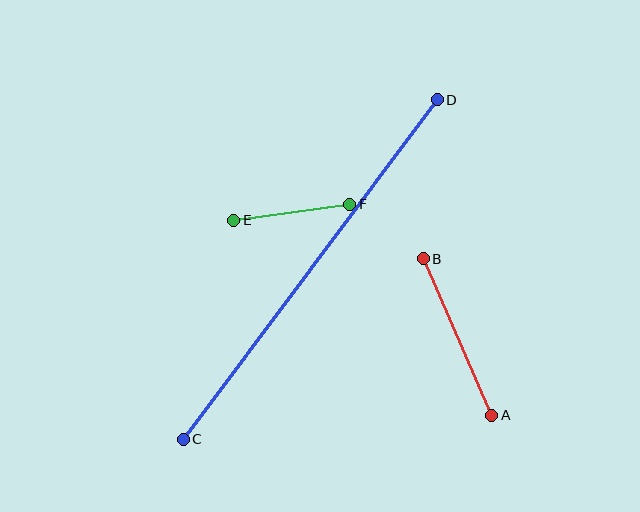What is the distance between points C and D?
The distance is approximately 424 pixels.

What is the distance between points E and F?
The distance is approximately 117 pixels.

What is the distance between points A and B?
The distance is approximately 171 pixels.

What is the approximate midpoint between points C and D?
The midpoint is at approximately (310, 269) pixels.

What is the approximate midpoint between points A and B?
The midpoint is at approximately (458, 337) pixels.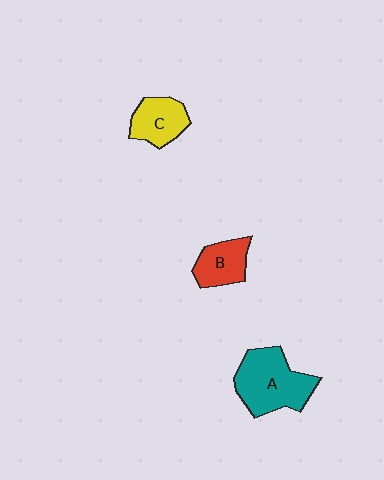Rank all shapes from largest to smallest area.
From largest to smallest: A (teal), C (yellow), B (red).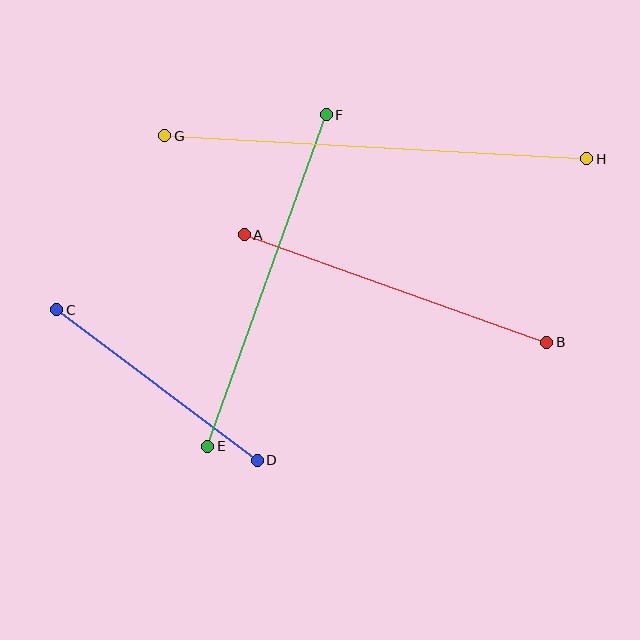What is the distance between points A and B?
The distance is approximately 321 pixels.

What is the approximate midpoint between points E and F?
The midpoint is at approximately (267, 281) pixels.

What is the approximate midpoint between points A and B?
The midpoint is at approximately (395, 289) pixels.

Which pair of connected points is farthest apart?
Points G and H are farthest apart.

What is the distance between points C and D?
The distance is approximately 251 pixels.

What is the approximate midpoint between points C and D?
The midpoint is at approximately (157, 385) pixels.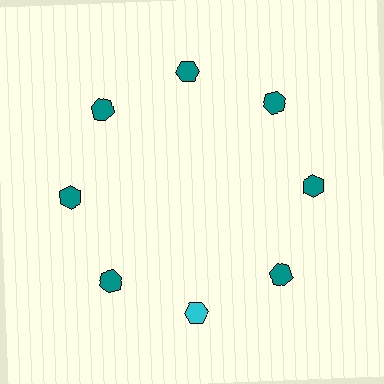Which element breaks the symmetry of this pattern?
The cyan hexagon at roughly the 6 o'clock position breaks the symmetry. All other shapes are teal hexagons.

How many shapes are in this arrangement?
There are 8 shapes arranged in a ring pattern.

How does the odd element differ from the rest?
It has a different color: cyan instead of teal.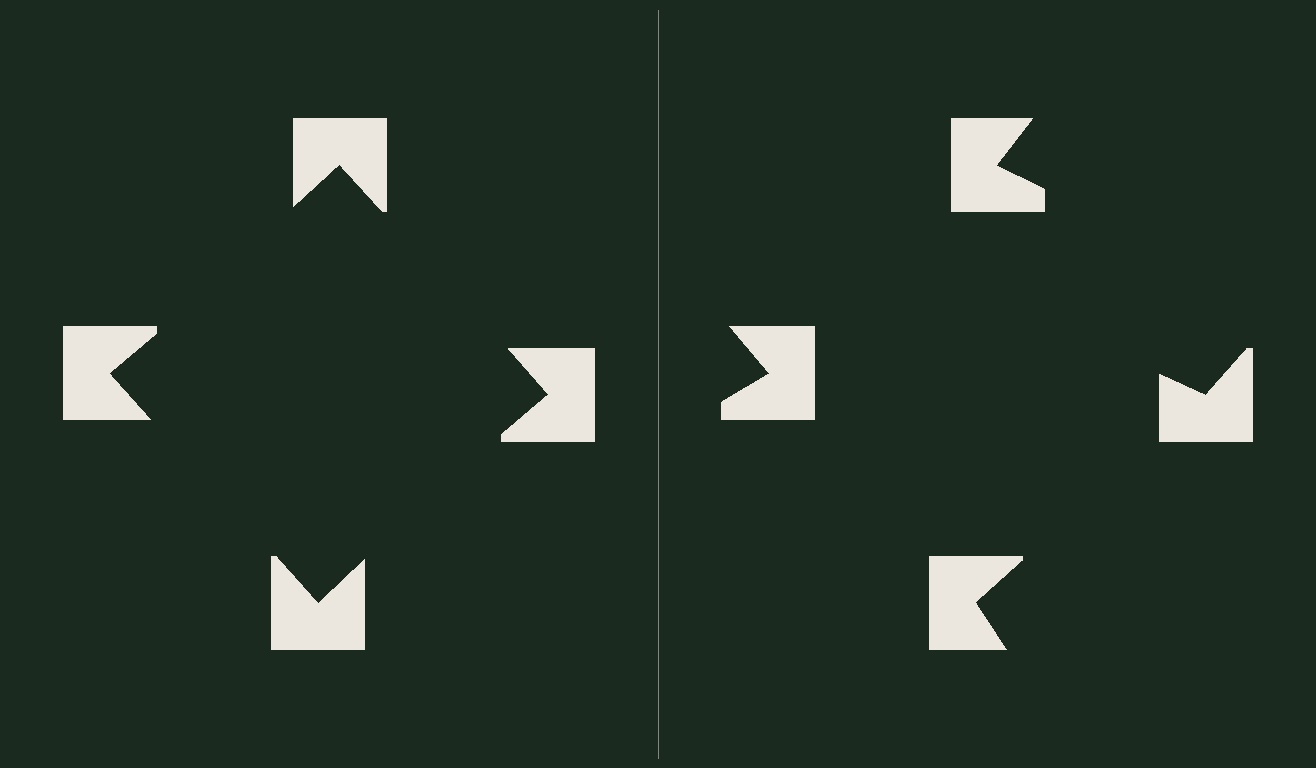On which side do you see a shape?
An illusory square appears on the left side. On the right side the wedge cuts are rotated, so no coherent shape forms.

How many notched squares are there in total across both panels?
8 — 4 on each side.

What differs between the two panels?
The notched squares are positioned identically on both sides; only the wedge orientations differ. On the left they align to a square; on the right they are misaligned.